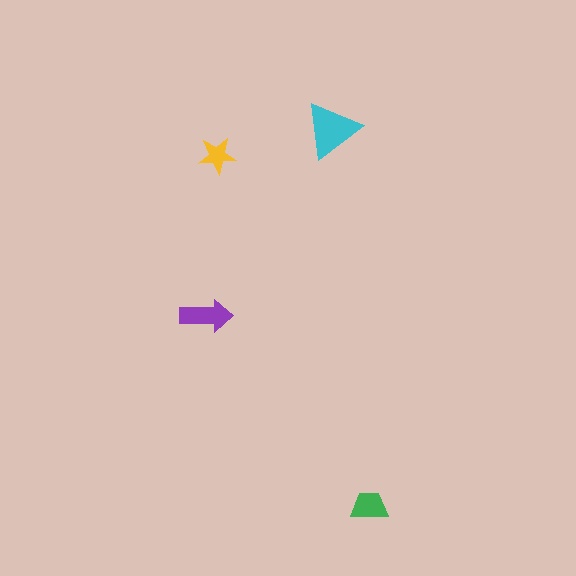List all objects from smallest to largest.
The yellow star, the green trapezoid, the purple arrow, the cyan triangle.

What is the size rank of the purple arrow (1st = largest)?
2nd.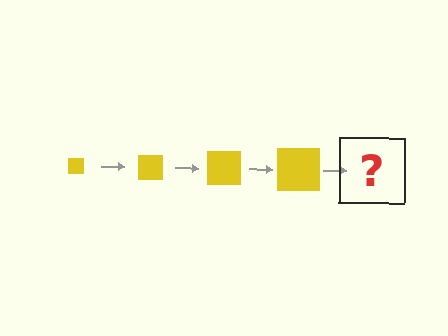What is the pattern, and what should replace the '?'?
The pattern is that the square gets progressively larger each step. The '?' should be a yellow square, larger than the previous one.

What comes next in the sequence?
The next element should be a yellow square, larger than the previous one.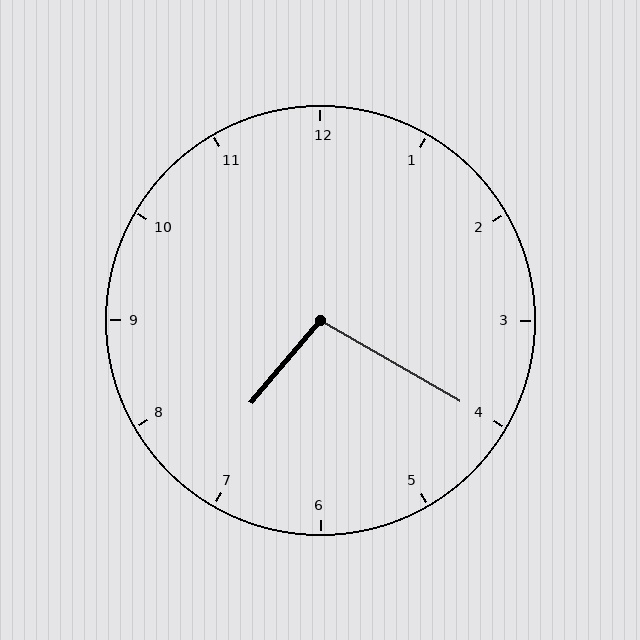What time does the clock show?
7:20.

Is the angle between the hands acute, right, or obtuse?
It is obtuse.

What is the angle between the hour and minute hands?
Approximately 100 degrees.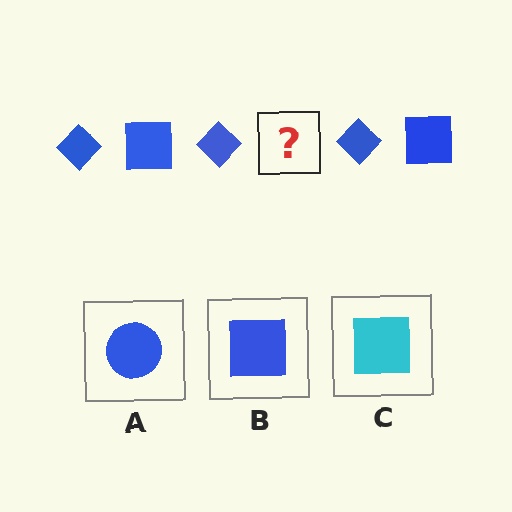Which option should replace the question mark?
Option B.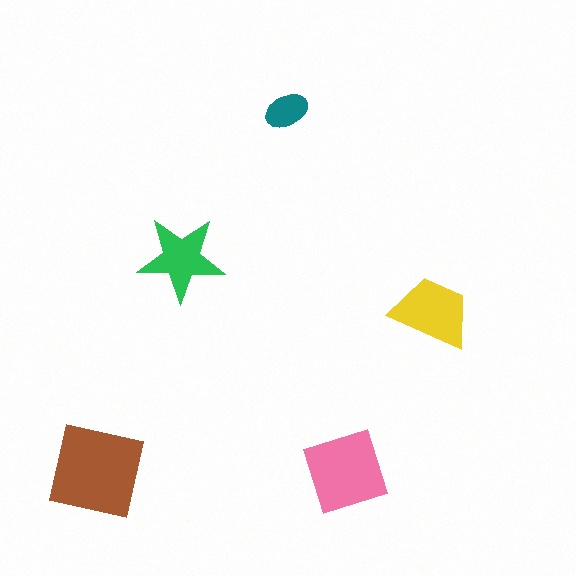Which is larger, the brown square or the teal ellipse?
The brown square.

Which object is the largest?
The brown square.